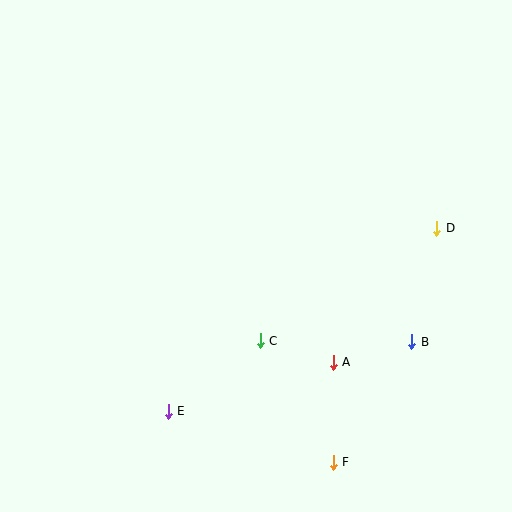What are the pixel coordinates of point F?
Point F is at (333, 462).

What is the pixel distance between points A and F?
The distance between A and F is 100 pixels.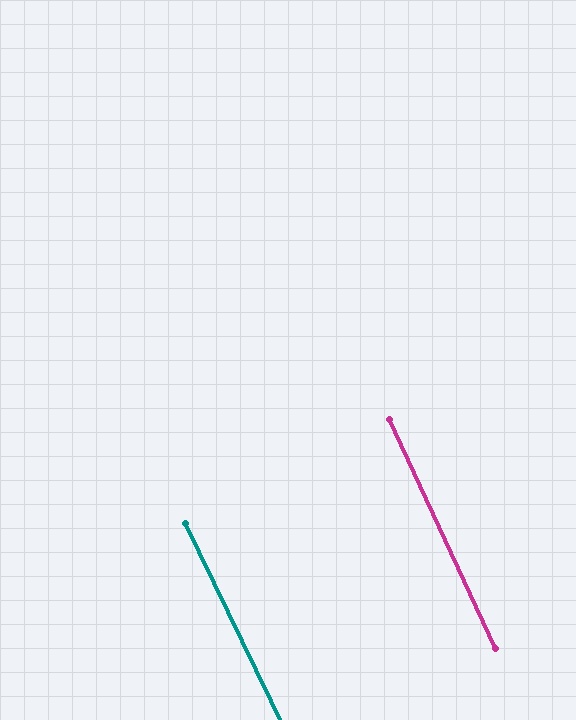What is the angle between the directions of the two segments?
Approximately 1 degree.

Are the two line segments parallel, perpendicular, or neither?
Parallel — their directions differ by only 0.8°.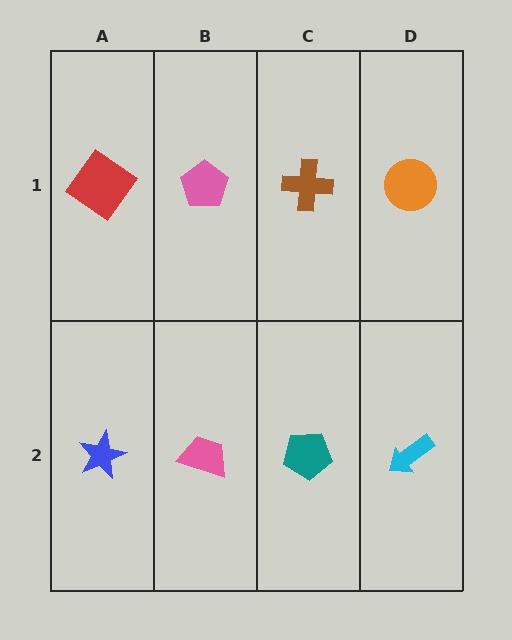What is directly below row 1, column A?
A blue star.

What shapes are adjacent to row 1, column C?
A teal pentagon (row 2, column C), a pink pentagon (row 1, column B), an orange circle (row 1, column D).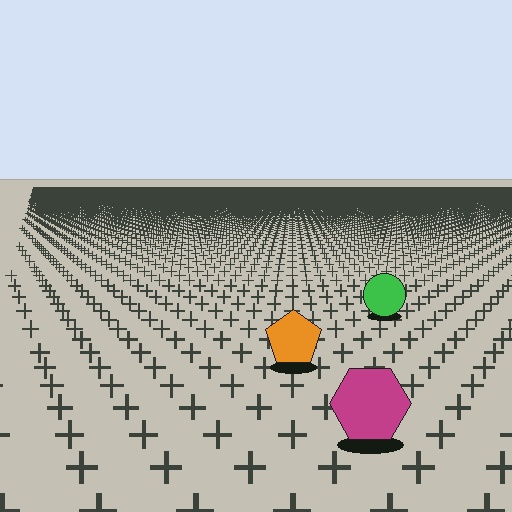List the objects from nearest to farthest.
From nearest to farthest: the magenta hexagon, the orange pentagon, the green circle.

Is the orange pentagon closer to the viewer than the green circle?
Yes. The orange pentagon is closer — you can tell from the texture gradient: the ground texture is coarser near it.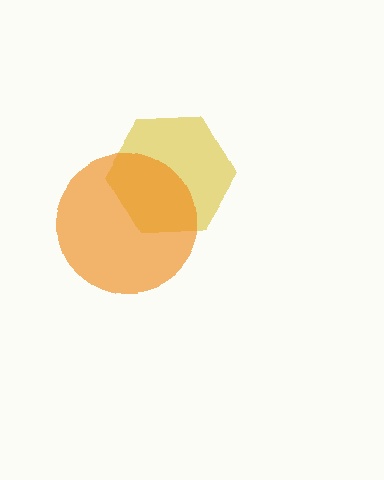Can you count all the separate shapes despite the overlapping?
Yes, there are 2 separate shapes.